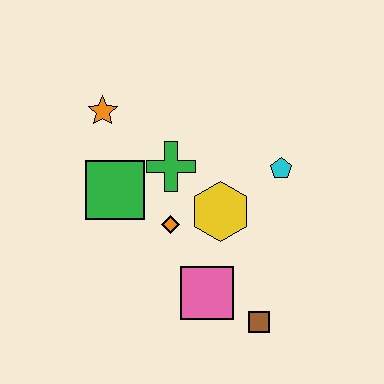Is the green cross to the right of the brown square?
No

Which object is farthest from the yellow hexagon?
The orange star is farthest from the yellow hexagon.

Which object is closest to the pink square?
The brown square is closest to the pink square.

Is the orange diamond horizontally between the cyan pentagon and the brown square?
No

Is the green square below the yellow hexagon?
No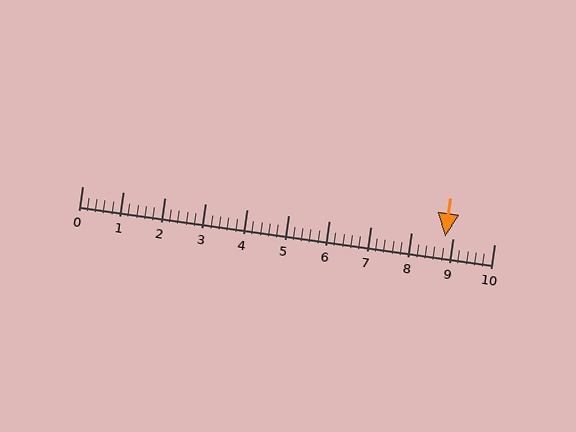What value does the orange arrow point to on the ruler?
The orange arrow points to approximately 8.8.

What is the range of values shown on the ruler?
The ruler shows values from 0 to 10.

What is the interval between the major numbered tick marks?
The major tick marks are spaced 1 units apart.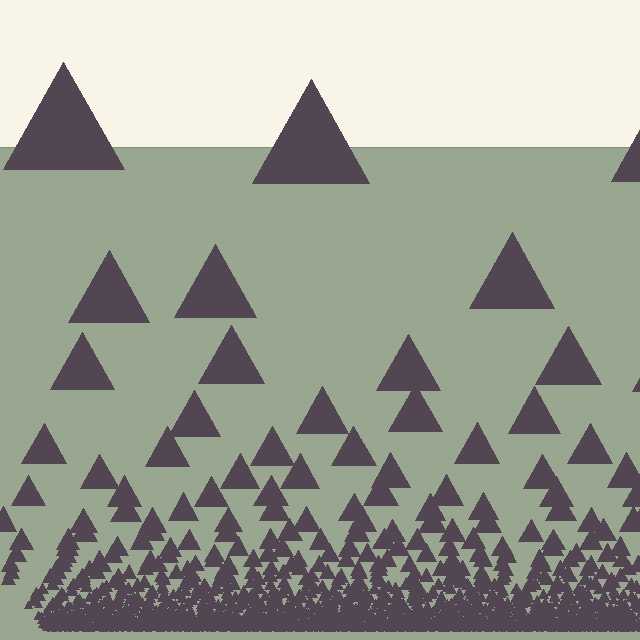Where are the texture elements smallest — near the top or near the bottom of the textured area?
Near the bottom.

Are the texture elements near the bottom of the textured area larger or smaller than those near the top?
Smaller. The gradient is inverted — elements near the bottom are smaller and denser.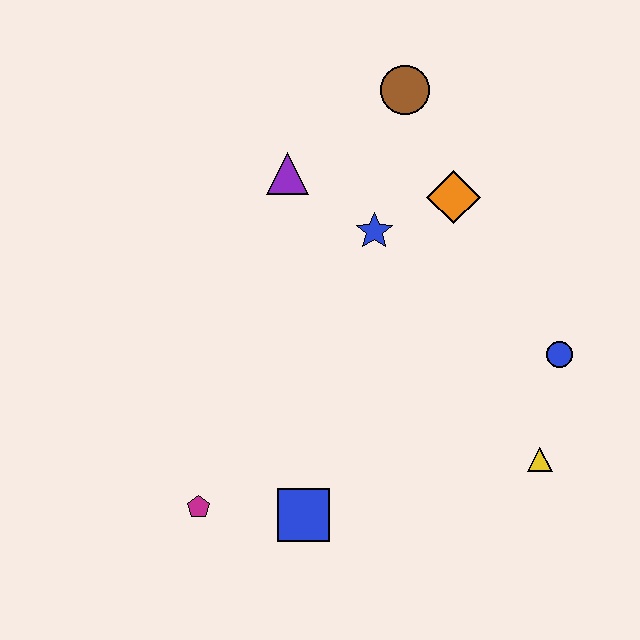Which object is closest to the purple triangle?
The blue star is closest to the purple triangle.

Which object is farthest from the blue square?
The brown circle is farthest from the blue square.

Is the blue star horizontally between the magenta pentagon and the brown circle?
Yes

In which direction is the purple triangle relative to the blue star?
The purple triangle is to the left of the blue star.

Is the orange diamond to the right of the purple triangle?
Yes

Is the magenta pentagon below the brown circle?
Yes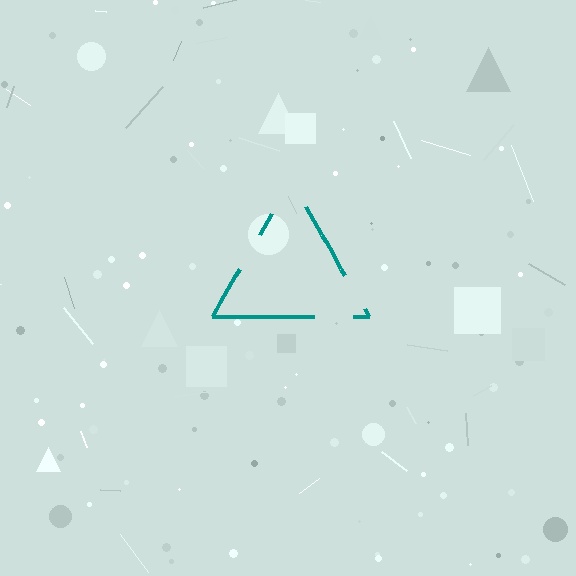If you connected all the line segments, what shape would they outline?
They would outline a triangle.